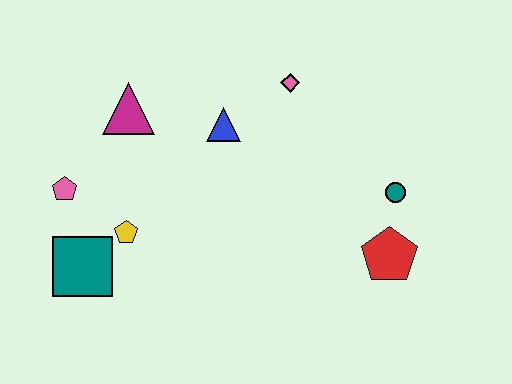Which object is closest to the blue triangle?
The pink diamond is closest to the blue triangle.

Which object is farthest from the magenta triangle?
The red pentagon is farthest from the magenta triangle.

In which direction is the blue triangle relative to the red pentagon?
The blue triangle is to the left of the red pentagon.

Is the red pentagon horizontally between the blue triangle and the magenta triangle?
No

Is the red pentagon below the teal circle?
Yes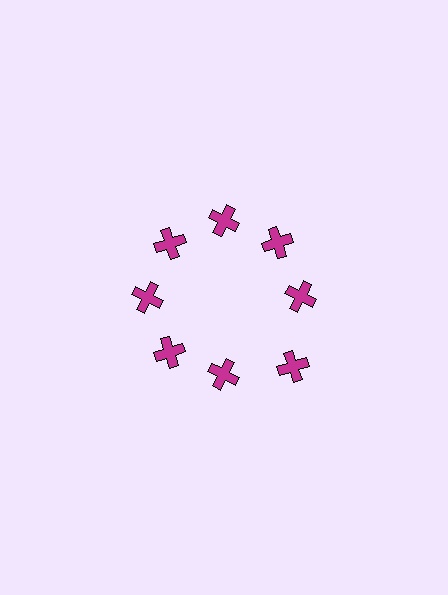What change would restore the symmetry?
The symmetry would be restored by moving it inward, back onto the ring so that all 8 crosses sit at equal angles and equal distance from the center.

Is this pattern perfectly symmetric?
No. The 8 magenta crosses are arranged in a ring, but one element near the 4 o'clock position is pushed outward from the center, breaking the 8-fold rotational symmetry.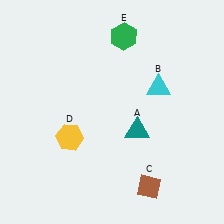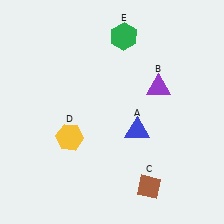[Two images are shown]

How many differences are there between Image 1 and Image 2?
There are 2 differences between the two images.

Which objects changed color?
A changed from teal to blue. B changed from cyan to purple.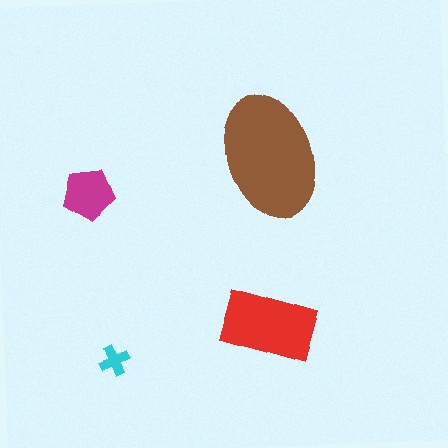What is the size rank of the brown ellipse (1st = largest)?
1st.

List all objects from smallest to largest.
The cyan cross, the magenta pentagon, the red rectangle, the brown ellipse.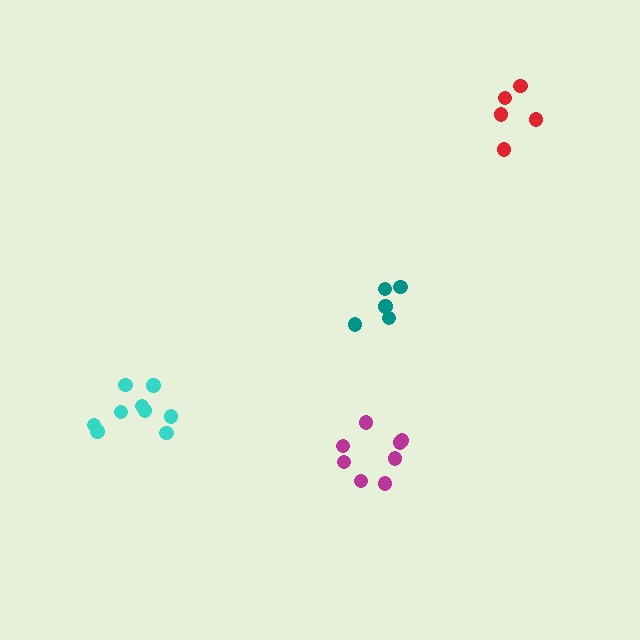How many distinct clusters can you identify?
There are 4 distinct clusters.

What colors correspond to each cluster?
The clusters are colored: red, magenta, cyan, teal.